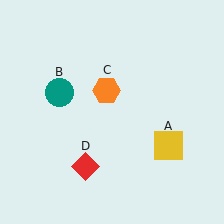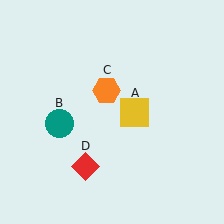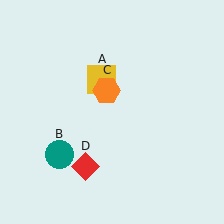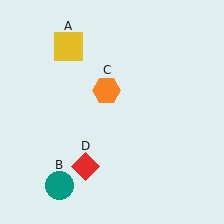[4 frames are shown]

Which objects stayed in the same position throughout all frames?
Orange hexagon (object C) and red diamond (object D) remained stationary.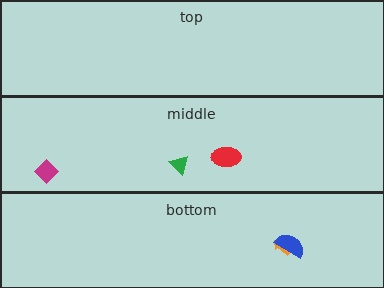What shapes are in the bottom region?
The orange arrow, the blue semicircle.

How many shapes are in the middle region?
3.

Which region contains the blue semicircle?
The bottom region.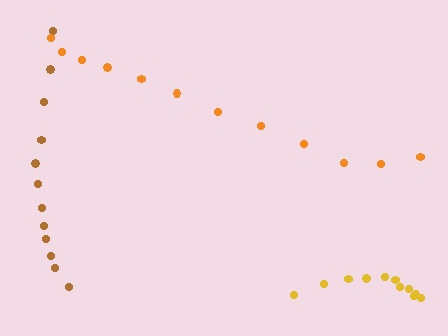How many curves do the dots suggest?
There are 3 distinct paths.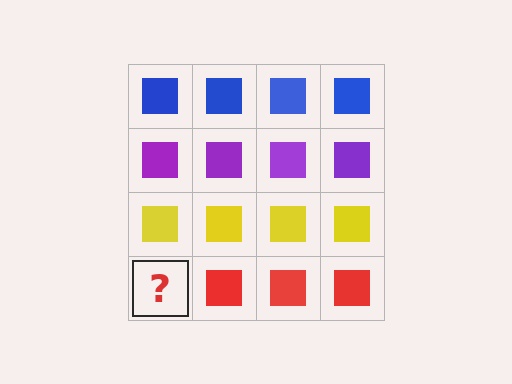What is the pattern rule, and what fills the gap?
The rule is that each row has a consistent color. The gap should be filled with a red square.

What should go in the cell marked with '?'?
The missing cell should contain a red square.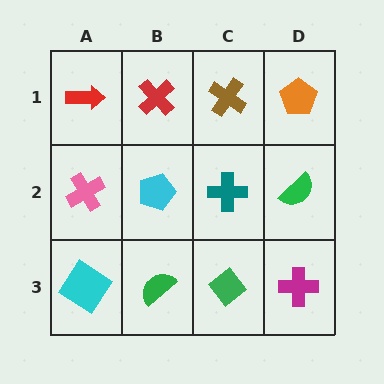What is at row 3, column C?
A green diamond.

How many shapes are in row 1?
4 shapes.